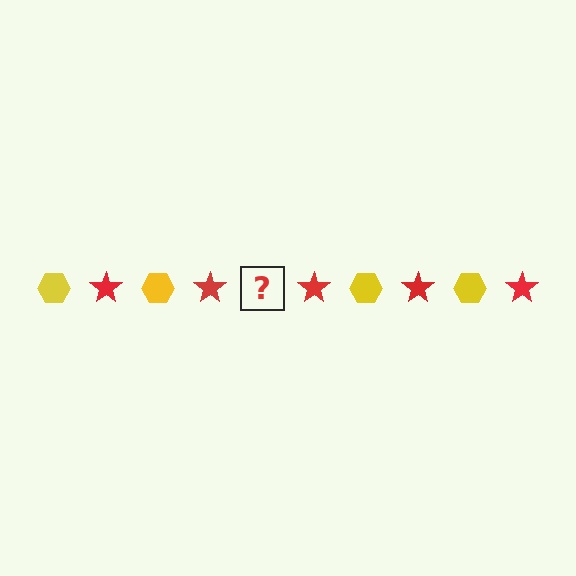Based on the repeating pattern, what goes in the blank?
The blank should be a yellow hexagon.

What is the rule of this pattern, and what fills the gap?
The rule is that the pattern alternates between yellow hexagon and red star. The gap should be filled with a yellow hexagon.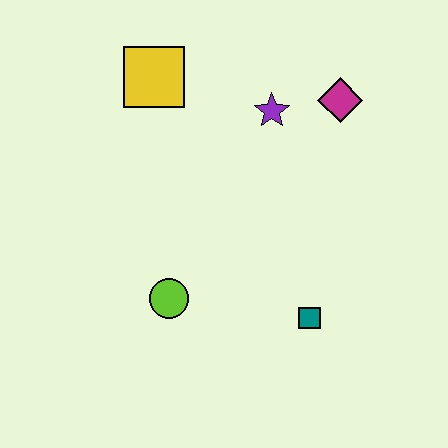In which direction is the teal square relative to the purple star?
The teal square is below the purple star.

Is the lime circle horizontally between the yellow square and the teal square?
Yes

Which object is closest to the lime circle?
The teal square is closest to the lime circle.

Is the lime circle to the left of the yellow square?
No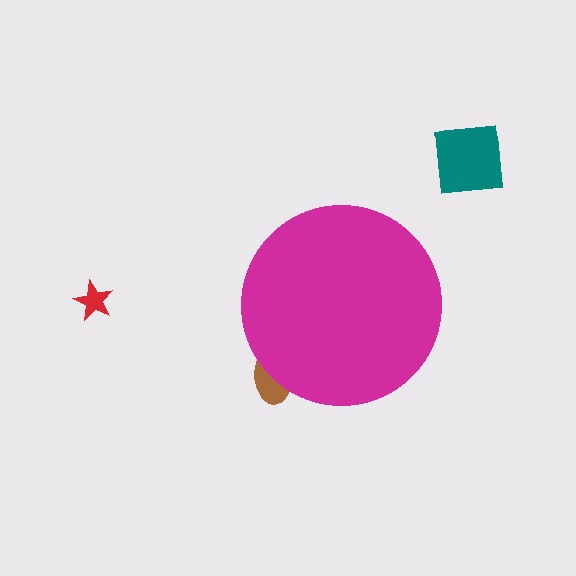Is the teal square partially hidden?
No, the teal square is fully visible.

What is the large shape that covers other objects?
A magenta circle.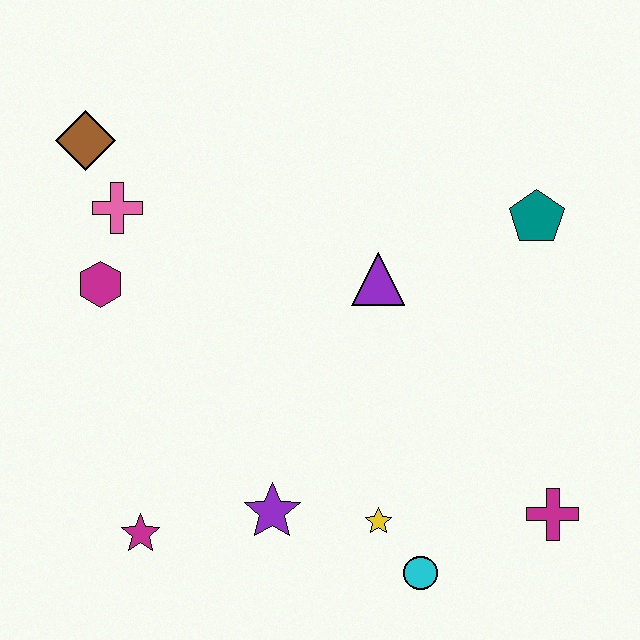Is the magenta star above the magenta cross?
No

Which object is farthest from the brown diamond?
The magenta cross is farthest from the brown diamond.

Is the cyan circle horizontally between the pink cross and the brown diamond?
No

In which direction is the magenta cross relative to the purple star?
The magenta cross is to the right of the purple star.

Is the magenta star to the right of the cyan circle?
No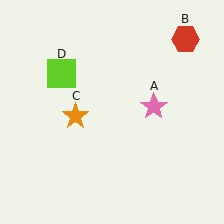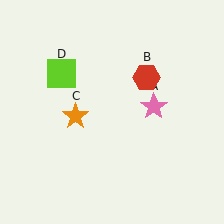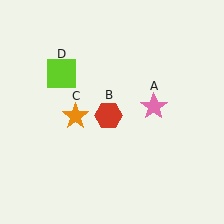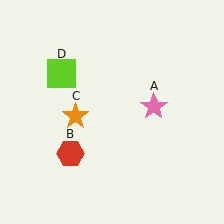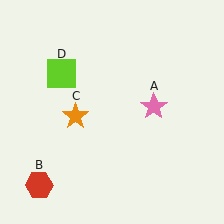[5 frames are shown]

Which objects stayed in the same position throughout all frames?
Pink star (object A) and orange star (object C) and lime square (object D) remained stationary.